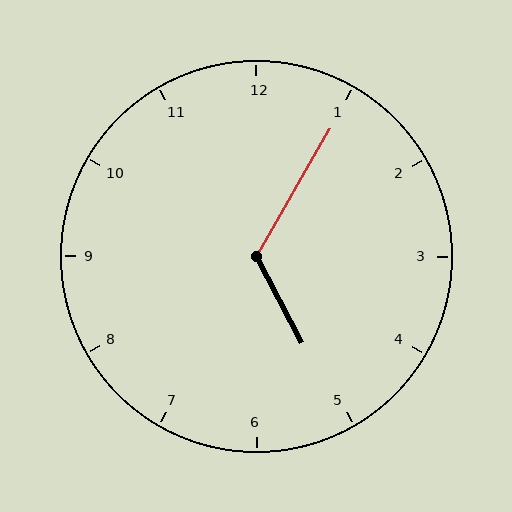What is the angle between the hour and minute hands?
Approximately 122 degrees.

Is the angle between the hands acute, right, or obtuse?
It is obtuse.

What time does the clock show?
5:05.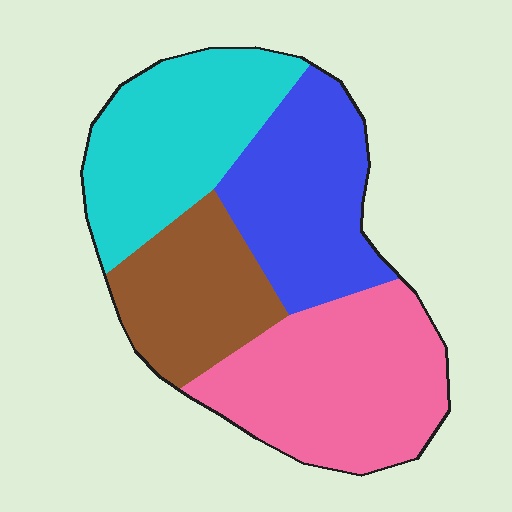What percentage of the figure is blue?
Blue takes up less than a quarter of the figure.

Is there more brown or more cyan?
Cyan.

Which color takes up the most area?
Pink, at roughly 30%.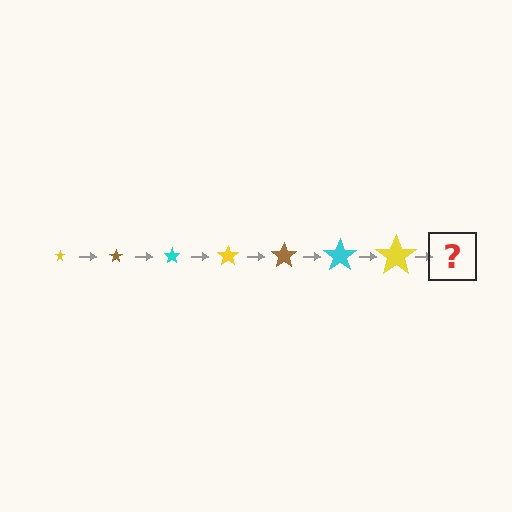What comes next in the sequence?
The next element should be a brown star, larger than the previous one.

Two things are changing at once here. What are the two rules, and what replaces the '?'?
The two rules are that the star grows larger each step and the color cycles through yellow, brown, and cyan. The '?' should be a brown star, larger than the previous one.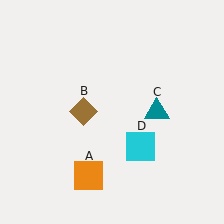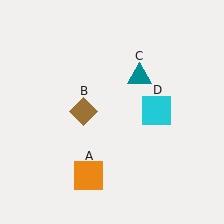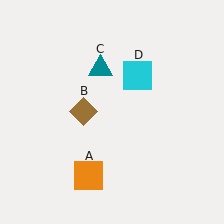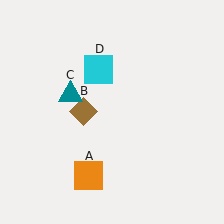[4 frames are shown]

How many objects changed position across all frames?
2 objects changed position: teal triangle (object C), cyan square (object D).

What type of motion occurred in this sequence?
The teal triangle (object C), cyan square (object D) rotated counterclockwise around the center of the scene.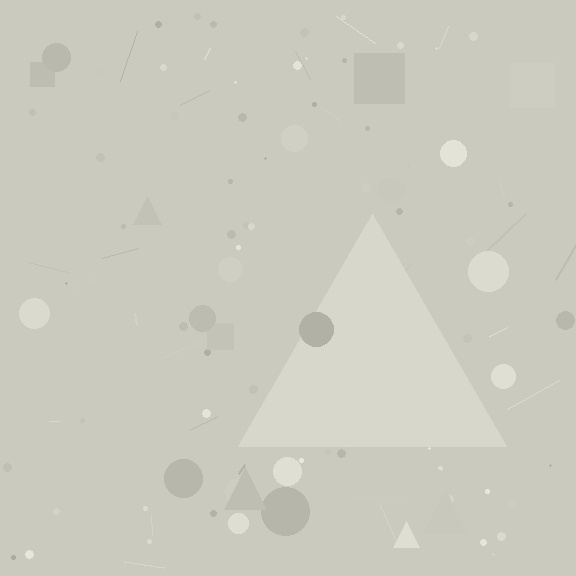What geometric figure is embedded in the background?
A triangle is embedded in the background.